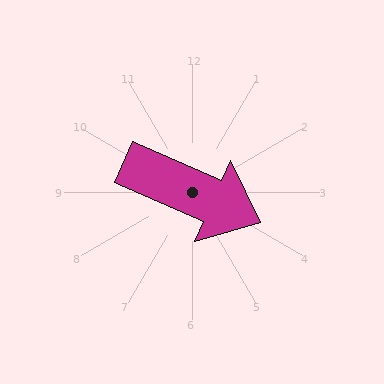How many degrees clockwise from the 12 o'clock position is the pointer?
Approximately 114 degrees.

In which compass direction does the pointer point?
Southeast.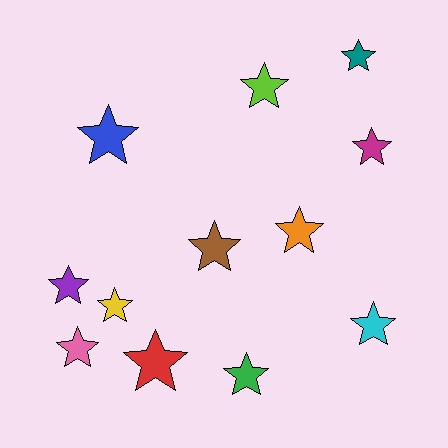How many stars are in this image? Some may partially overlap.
There are 12 stars.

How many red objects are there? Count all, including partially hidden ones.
There is 1 red object.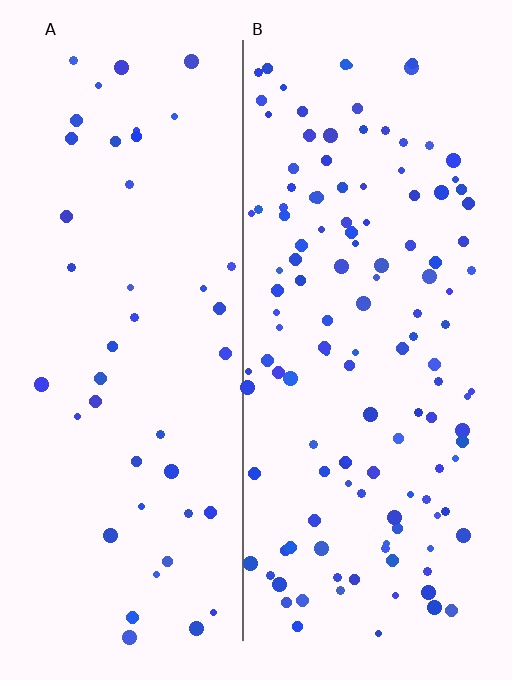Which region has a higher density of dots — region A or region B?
B (the right).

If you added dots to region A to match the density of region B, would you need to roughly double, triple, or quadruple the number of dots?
Approximately triple.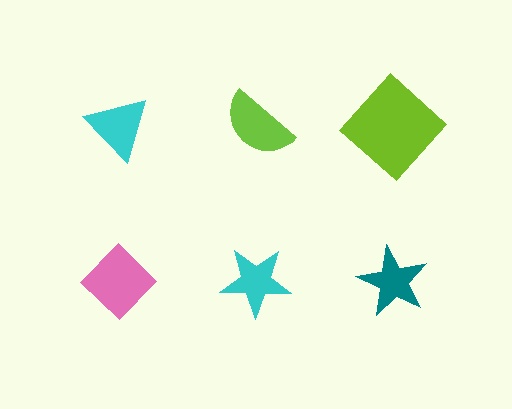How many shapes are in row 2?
3 shapes.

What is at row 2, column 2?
A cyan star.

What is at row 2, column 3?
A teal star.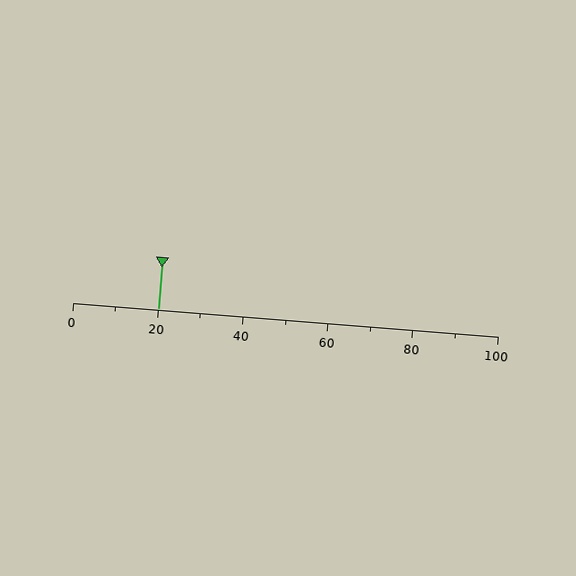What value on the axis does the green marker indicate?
The marker indicates approximately 20.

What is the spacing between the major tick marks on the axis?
The major ticks are spaced 20 apart.